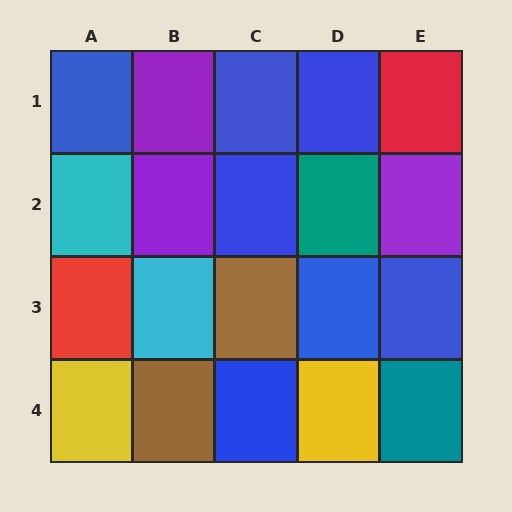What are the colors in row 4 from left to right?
Yellow, brown, blue, yellow, teal.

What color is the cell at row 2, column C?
Blue.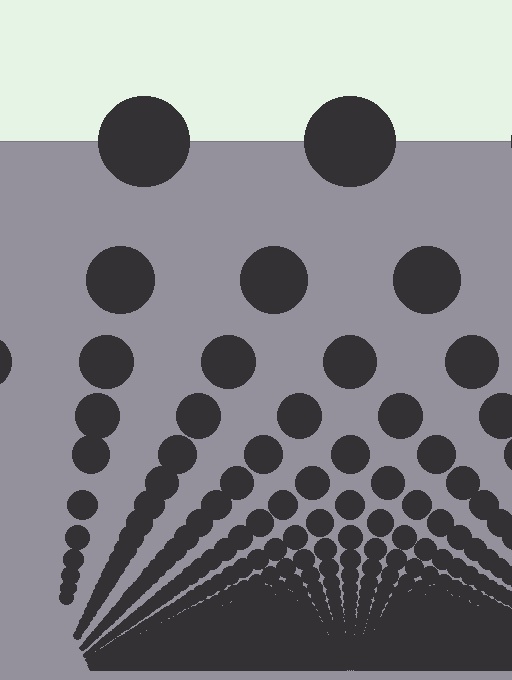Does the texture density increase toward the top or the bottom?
Density increases toward the bottom.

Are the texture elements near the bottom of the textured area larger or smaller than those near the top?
Smaller. The gradient is inverted — elements near the bottom are smaller and denser.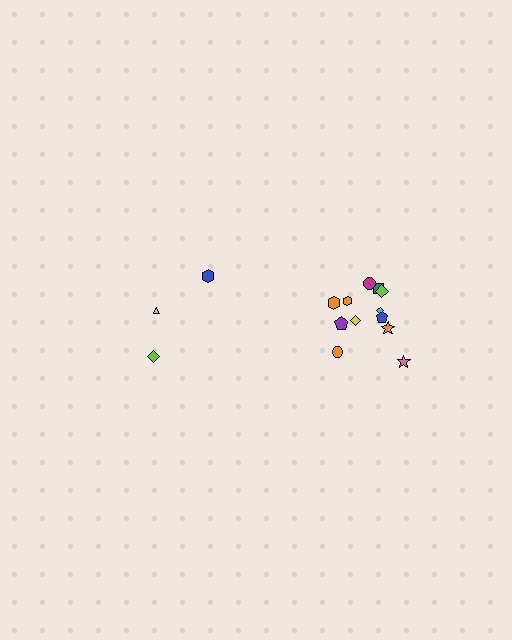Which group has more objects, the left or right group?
The right group.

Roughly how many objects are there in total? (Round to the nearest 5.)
Roughly 15 objects in total.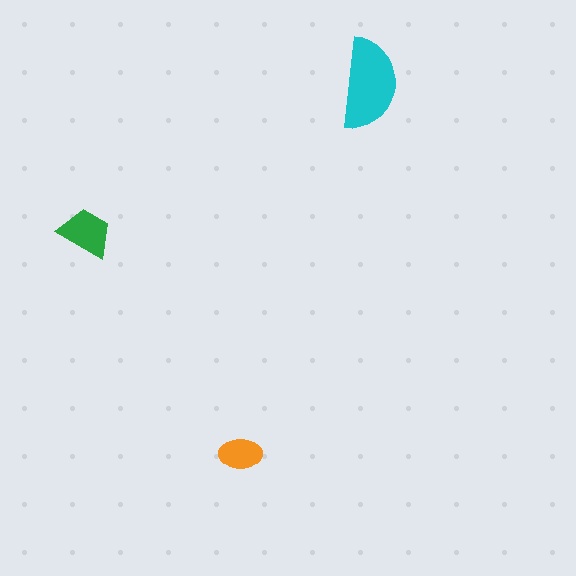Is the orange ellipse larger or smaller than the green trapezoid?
Smaller.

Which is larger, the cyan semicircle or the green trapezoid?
The cyan semicircle.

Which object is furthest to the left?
The green trapezoid is leftmost.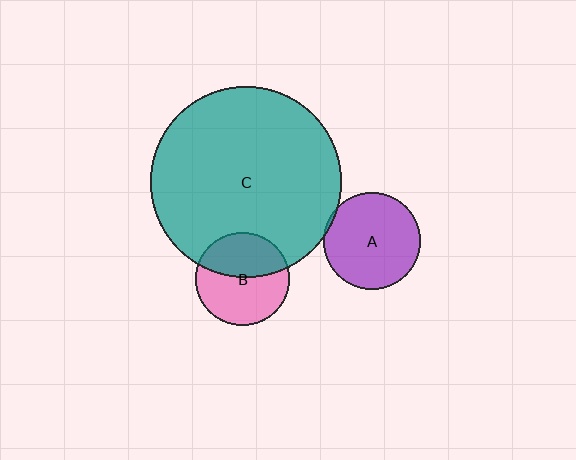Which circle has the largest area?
Circle C (teal).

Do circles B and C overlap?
Yes.